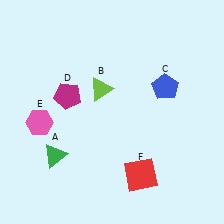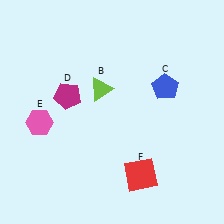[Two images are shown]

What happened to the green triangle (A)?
The green triangle (A) was removed in Image 2. It was in the bottom-left area of Image 1.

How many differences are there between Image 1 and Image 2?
There is 1 difference between the two images.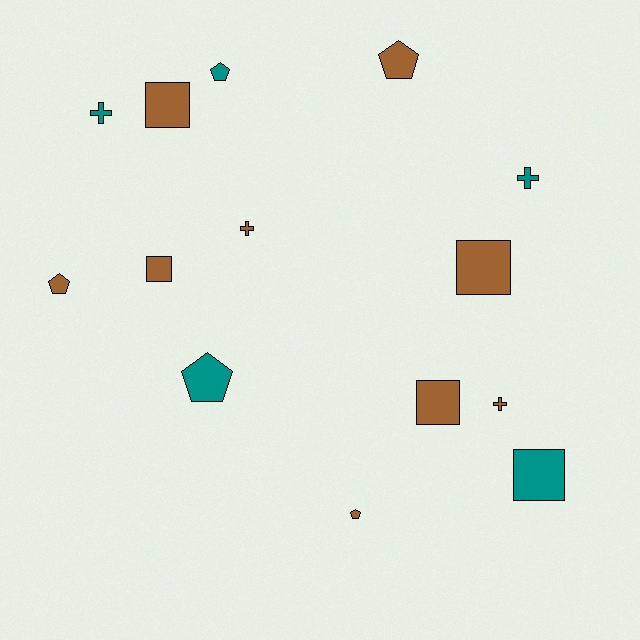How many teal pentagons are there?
There are 2 teal pentagons.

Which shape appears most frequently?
Pentagon, with 5 objects.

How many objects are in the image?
There are 14 objects.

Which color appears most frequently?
Brown, with 9 objects.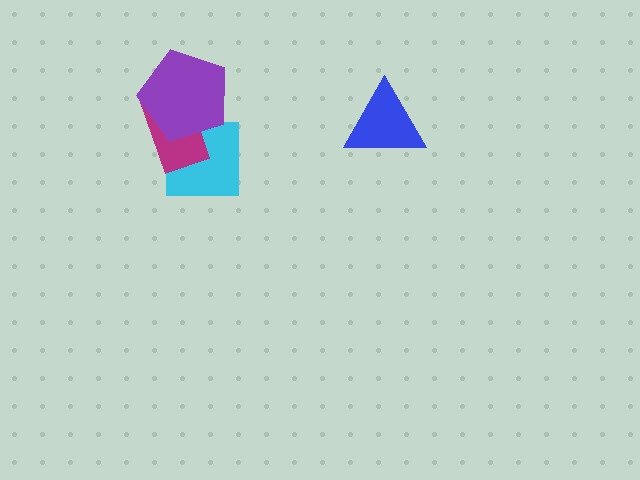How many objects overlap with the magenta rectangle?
2 objects overlap with the magenta rectangle.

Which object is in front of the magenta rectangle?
The purple pentagon is in front of the magenta rectangle.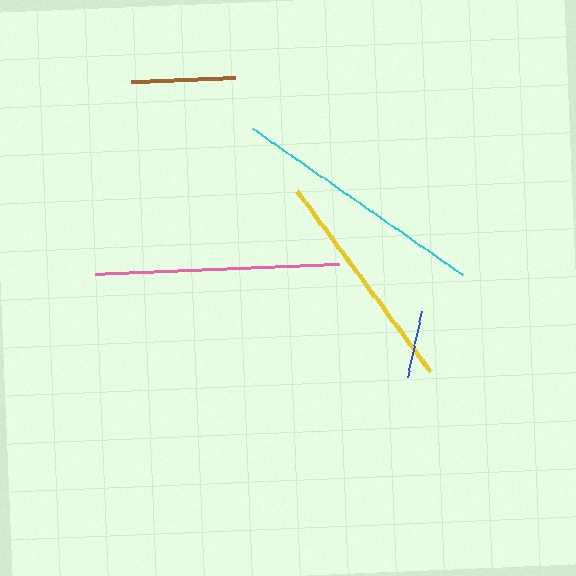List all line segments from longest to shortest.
From longest to shortest: cyan, pink, yellow, brown, blue.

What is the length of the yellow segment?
The yellow segment is approximately 224 pixels long.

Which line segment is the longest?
The cyan line is the longest at approximately 255 pixels.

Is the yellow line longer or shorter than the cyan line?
The cyan line is longer than the yellow line.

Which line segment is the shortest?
The blue line is the shortest at approximately 68 pixels.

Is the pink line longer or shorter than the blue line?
The pink line is longer than the blue line.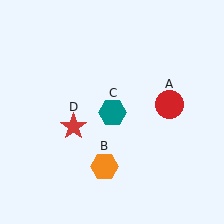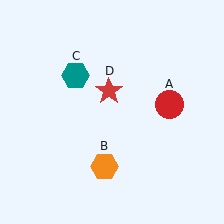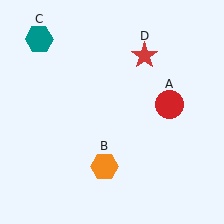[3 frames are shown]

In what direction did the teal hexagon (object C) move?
The teal hexagon (object C) moved up and to the left.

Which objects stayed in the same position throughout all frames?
Red circle (object A) and orange hexagon (object B) remained stationary.